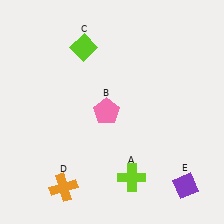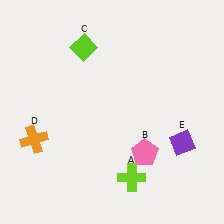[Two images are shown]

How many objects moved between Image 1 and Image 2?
3 objects moved between the two images.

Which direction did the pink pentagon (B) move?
The pink pentagon (B) moved down.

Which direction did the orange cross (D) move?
The orange cross (D) moved up.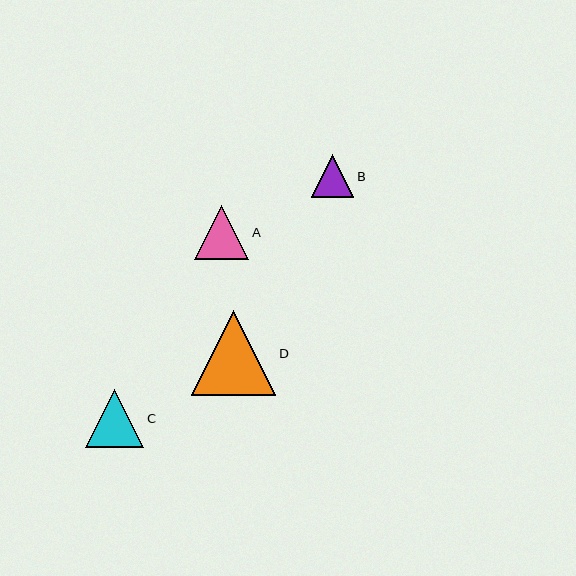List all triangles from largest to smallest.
From largest to smallest: D, C, A, B.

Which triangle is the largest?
Triangle D is the largest with a size of approximately 85 pixels.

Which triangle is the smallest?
Triangle B is the smallest with a size of approximately 43 pixels.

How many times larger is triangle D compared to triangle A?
Triangle D is approximately 1.5 times the size of triangle A.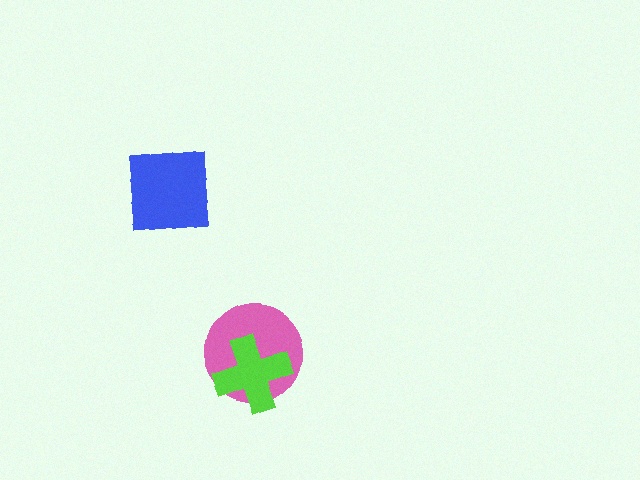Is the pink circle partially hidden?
Yes, it is partially covered by another shape.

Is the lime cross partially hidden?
No, no other shape covers it.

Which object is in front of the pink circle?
The lime cross is in front of the pink circle.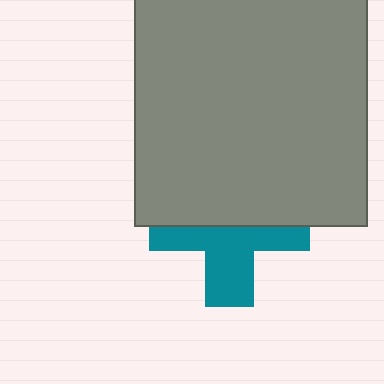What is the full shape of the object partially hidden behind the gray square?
The partially hidden object is a teal cross.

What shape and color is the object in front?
The object in front is a gray square.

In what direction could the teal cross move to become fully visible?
The teal cross could move down. That would shift it out from behind the gray square entirely.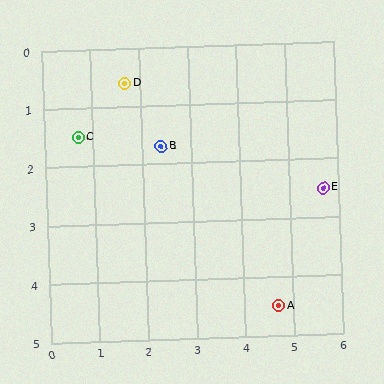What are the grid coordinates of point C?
Point C is at approximately (0.7, 1.5).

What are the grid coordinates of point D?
Point D is at approximately (1.7, 0.6).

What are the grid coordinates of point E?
Point E is at approximately (5.7, 2.5).